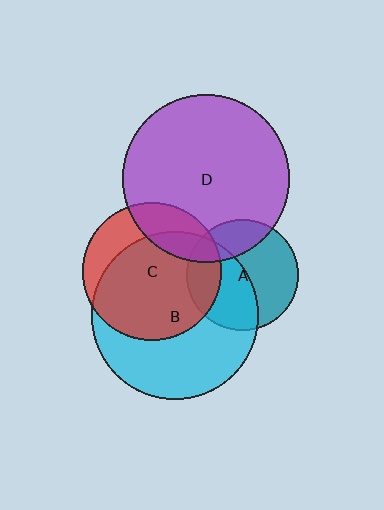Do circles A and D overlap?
Yes.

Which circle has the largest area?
Circle B (cyan).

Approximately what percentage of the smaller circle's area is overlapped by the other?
Approximately 25%.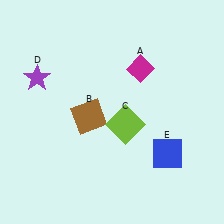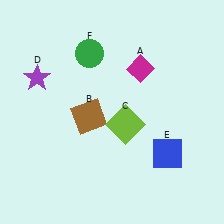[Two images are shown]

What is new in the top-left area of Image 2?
A green circle (F) was added in the top-left area of Image 2.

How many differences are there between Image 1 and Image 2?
There is 1 difference between the two images.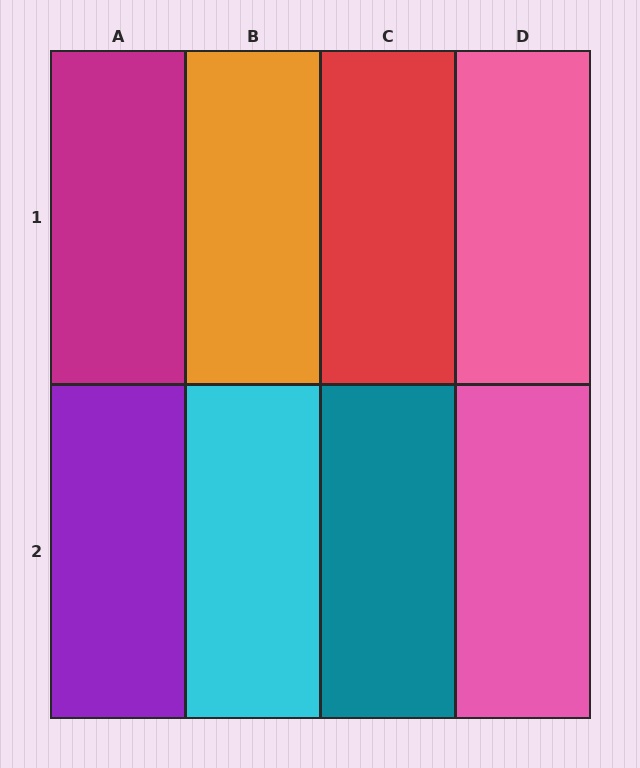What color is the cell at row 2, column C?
Teal.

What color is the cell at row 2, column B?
Cyan.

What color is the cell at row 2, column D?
Pink.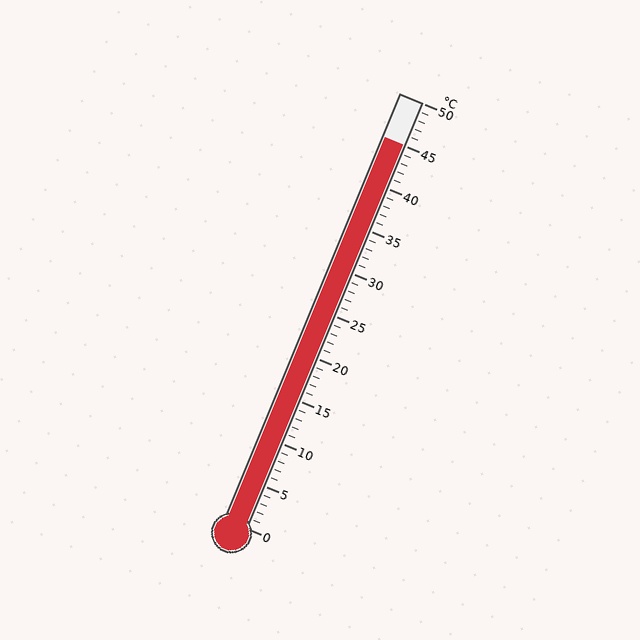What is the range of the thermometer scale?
The thermometer scale ranges from 0°C to 50°C.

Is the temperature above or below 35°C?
The temperature is above 35°C.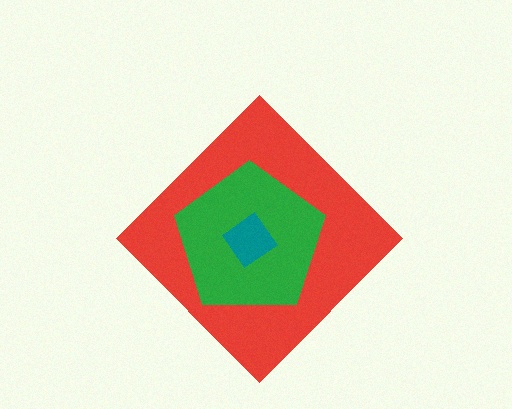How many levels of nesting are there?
3.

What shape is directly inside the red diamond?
The green pentagon.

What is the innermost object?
The teal diamond.